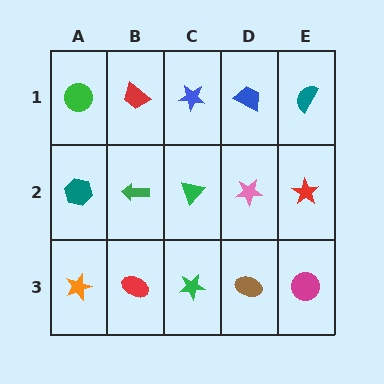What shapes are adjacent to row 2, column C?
A blue star (row 1, column C), a green star (row 3, column C), a green arrow (row 2, column B), a pink star (row 2, column D).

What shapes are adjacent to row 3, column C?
A green triangle (row 2, column C), a red ellipse (row 3, column B), a brown ellipse (row 3, column D).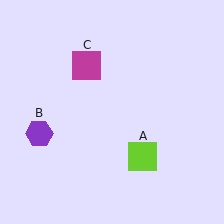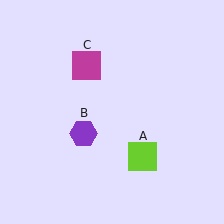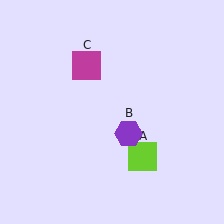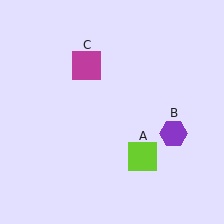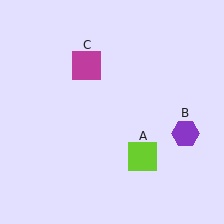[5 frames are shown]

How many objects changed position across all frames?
1 object changed position: purple hexagon (object B).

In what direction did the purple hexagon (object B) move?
The purple hexagon (object B) moved right.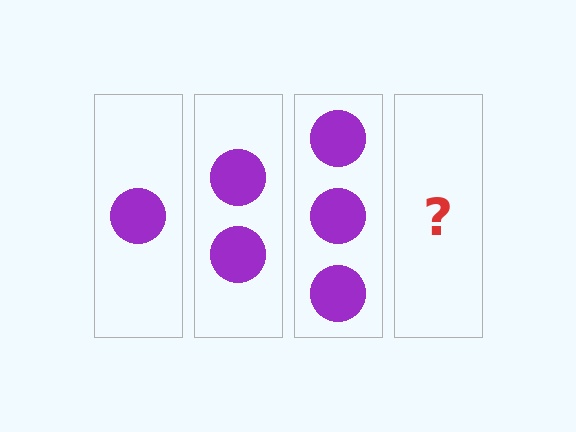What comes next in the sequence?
The next element should be 4 circles.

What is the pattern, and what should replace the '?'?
The pattern is that each step adds one more circle. The '?' should be 4 circles.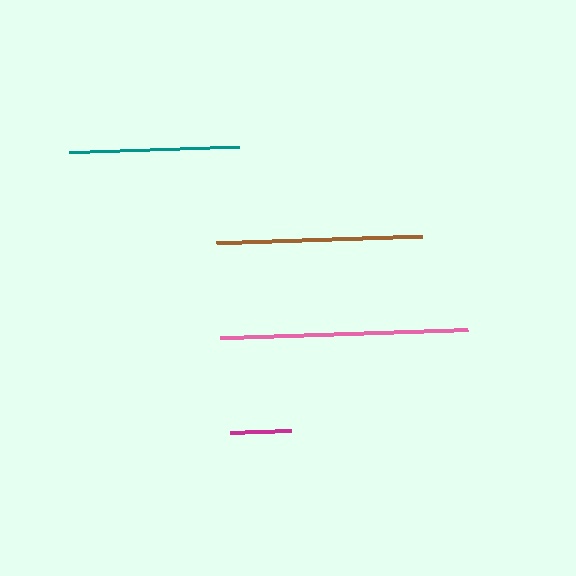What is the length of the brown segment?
The brown segment is approximately 206 pixels long.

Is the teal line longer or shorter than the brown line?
The brown line is longer than the teal line.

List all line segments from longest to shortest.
From longest to shortest: pink, brown, teal, magenta.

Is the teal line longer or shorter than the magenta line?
The teal line is longer than the magenta line.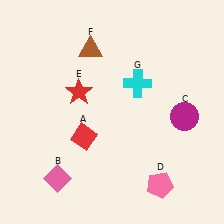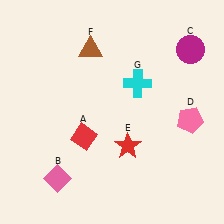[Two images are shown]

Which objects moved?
The objects that moved are: the magenta circle (C), the pink pentagon (D), the red star (E).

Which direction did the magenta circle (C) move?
The magenta circle (C) moved up.